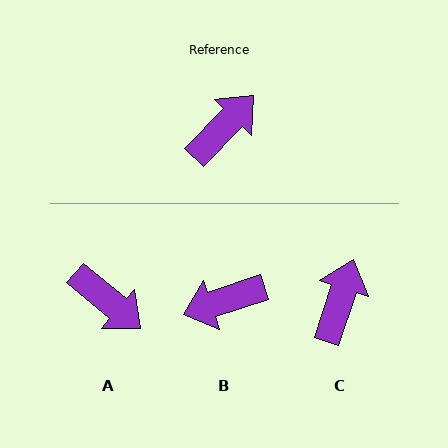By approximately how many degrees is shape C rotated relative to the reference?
Approximately 26 degrees counter-clockwise.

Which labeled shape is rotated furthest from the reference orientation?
B, about 152 degrees away.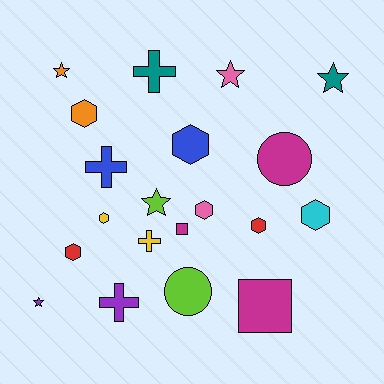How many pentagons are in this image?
There are no pentagons.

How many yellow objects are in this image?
There are 2 yellow objects.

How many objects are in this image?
There are 20 objects.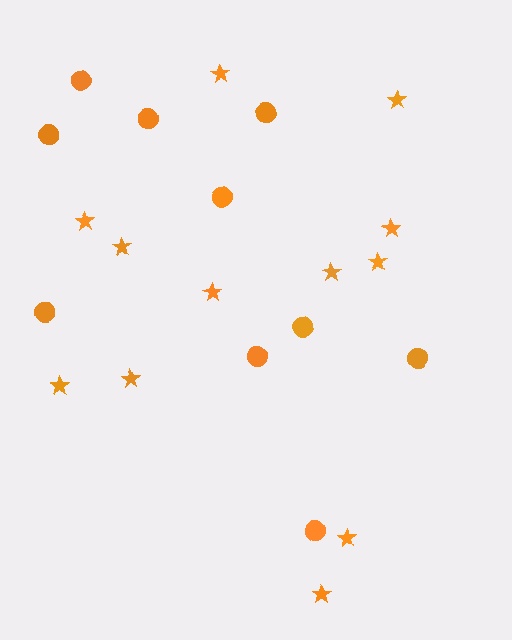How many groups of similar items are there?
There are 2 groups: one group of stars (12) and one group of circles (10).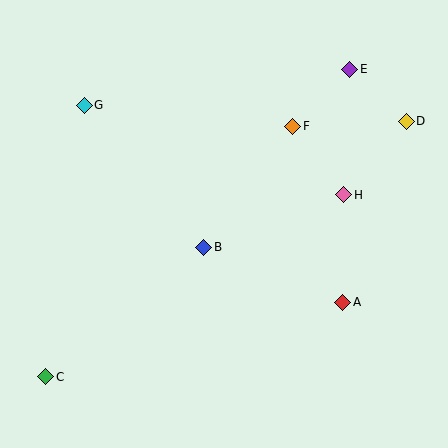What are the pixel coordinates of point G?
Point G is at (84, 105).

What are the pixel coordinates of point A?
Point A is at (343, 302).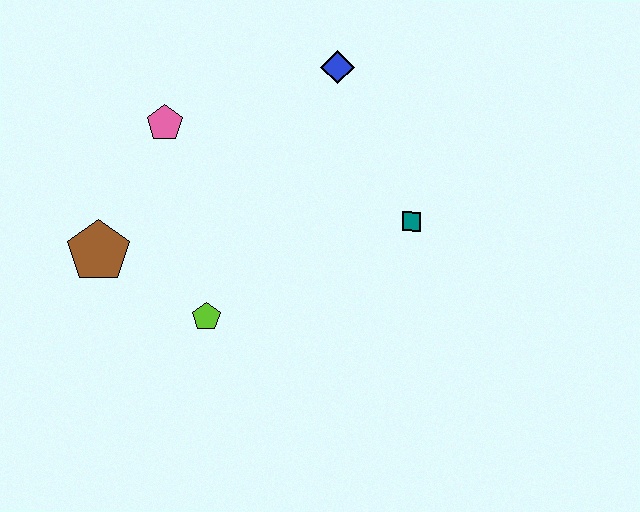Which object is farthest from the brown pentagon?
The teal square is farthest from the brown pentagon.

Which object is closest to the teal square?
The blue diamond is closest to the teal square.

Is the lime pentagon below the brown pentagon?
Yes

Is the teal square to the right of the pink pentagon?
Yes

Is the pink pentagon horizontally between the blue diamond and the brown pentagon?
Yes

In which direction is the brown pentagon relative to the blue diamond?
The brown pentagon is to the left of the blue diamond.